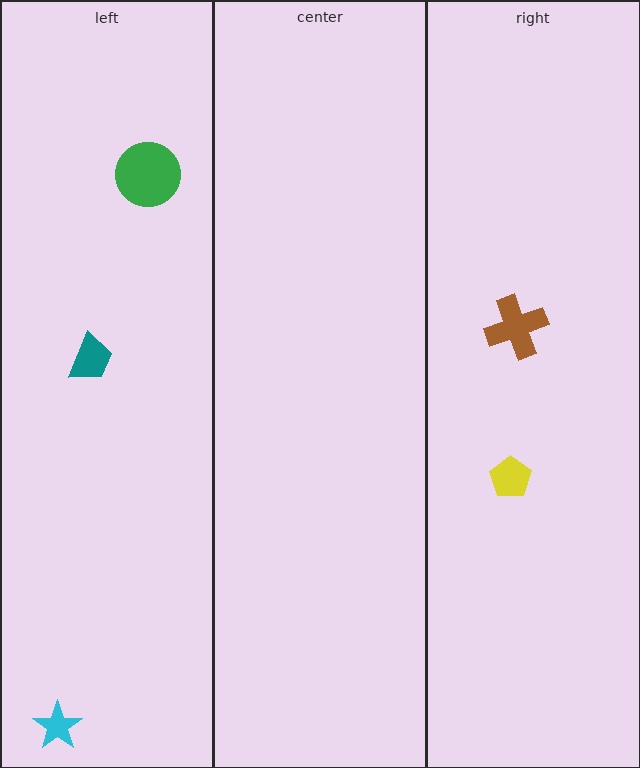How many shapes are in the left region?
3.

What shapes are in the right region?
The brown cross, the yellow pentagon.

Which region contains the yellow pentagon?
The right region.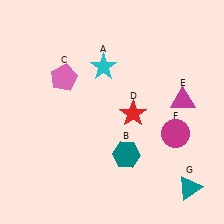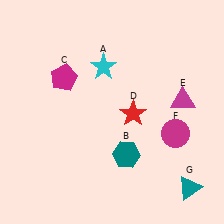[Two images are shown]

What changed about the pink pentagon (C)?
In Image 1, C is pink. In Image 2, it changed to magenta.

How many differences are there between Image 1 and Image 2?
There is 1 difference between the two images.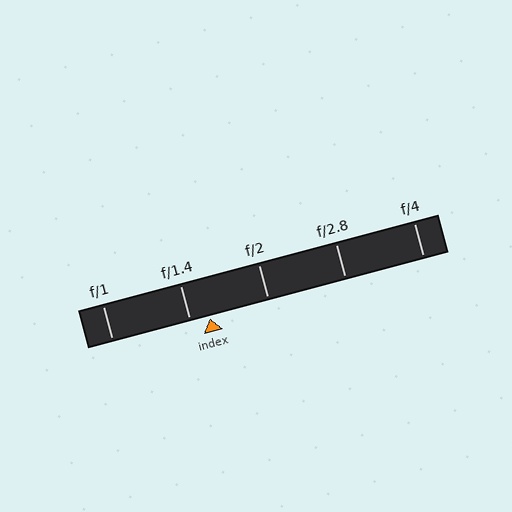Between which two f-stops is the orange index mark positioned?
The index mark is between f/1.4 and f/2.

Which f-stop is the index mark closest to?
The index mark is closest to f/1.4.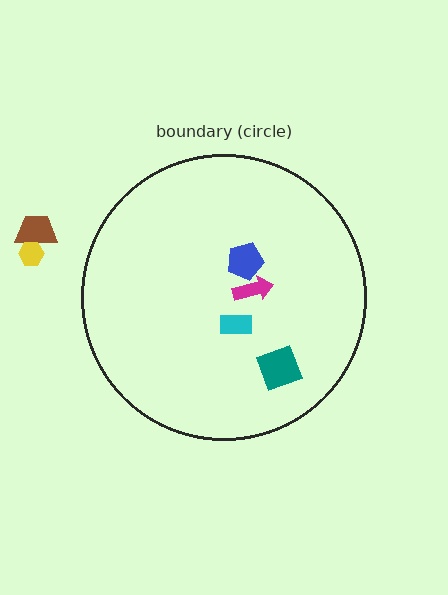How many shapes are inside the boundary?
4 inside, 2 outside.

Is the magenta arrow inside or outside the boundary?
Inside.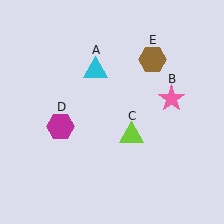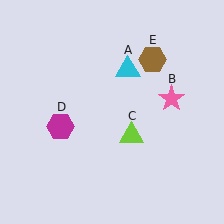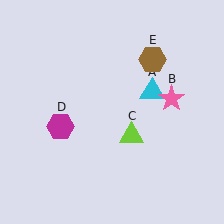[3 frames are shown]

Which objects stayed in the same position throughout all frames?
Pink star (object B) and lime triangle (object C) and magenta hexagon (object D) and brown hexagon (object E) remained stationary.